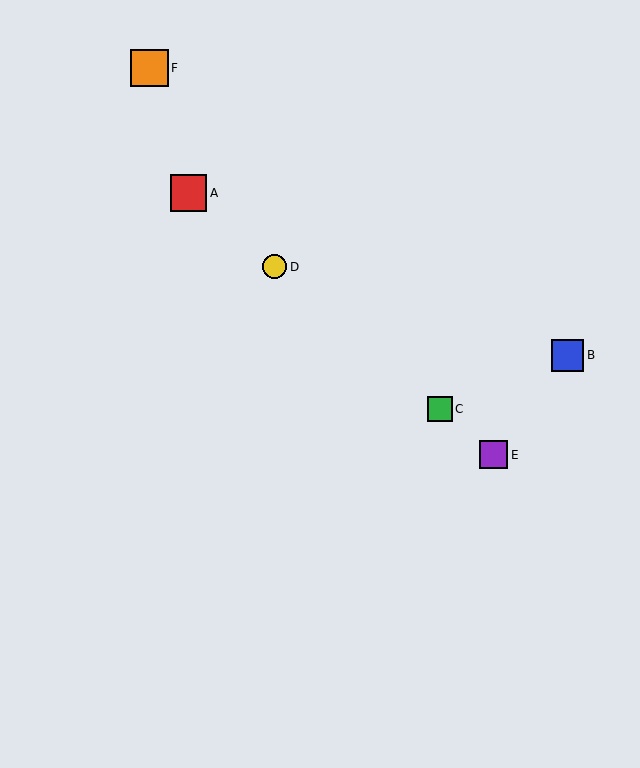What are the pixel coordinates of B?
Object B is at (568, 355).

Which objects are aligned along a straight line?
Objects A, C, D, E are aligned along a straight line.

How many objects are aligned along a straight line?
4 objects (A, C, D, E) are aligned along a straight line.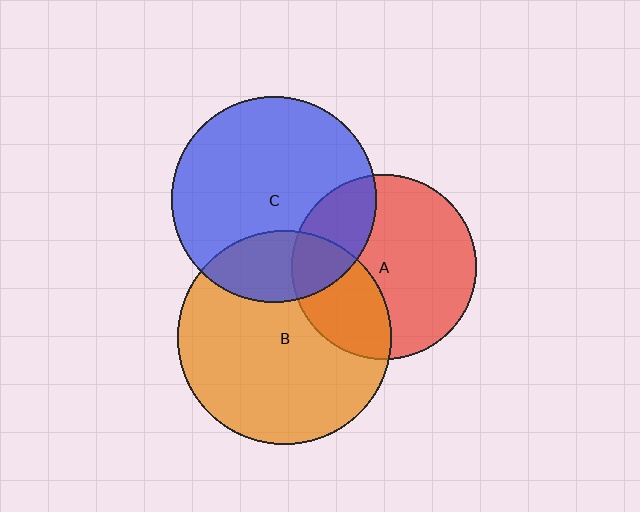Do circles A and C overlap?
Yes.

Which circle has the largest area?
Circle B (orange).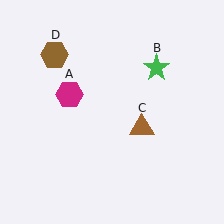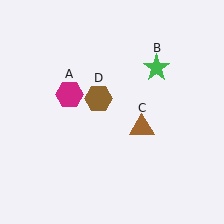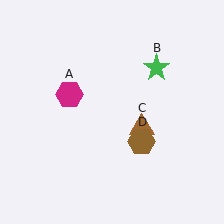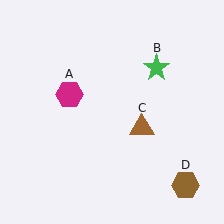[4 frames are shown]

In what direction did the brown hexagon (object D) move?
The brown hexagon (object D) moved down and to the right.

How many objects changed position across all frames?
1 object changed position: brown hexagon (object D).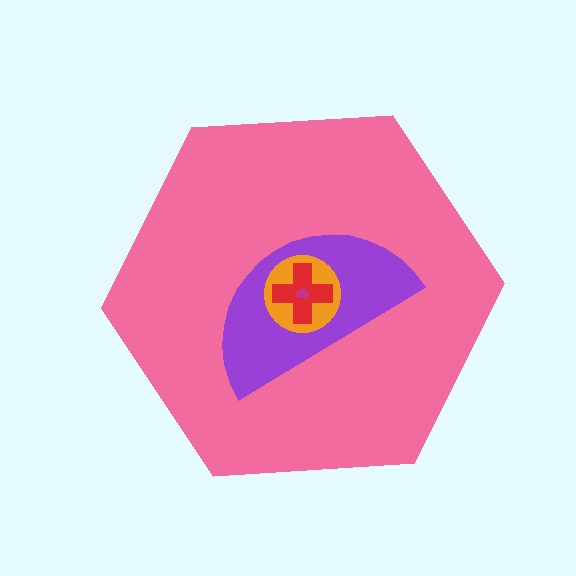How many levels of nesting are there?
5.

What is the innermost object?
The magenta ellipse.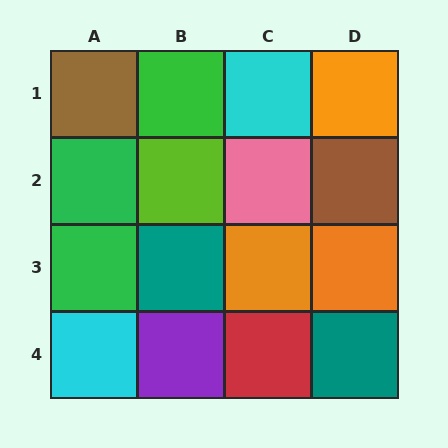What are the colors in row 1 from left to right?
Brown, green, cyan, orange.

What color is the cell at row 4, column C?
Red.